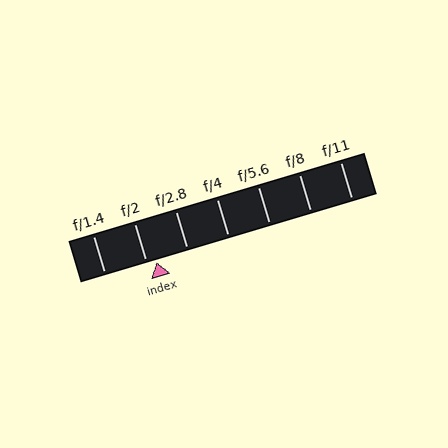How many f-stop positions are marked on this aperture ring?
There are 7 f-stop positions marked.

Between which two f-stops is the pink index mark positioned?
The index mark is between f/2 and f/2.8.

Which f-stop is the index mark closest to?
The index mark is closest to f/2.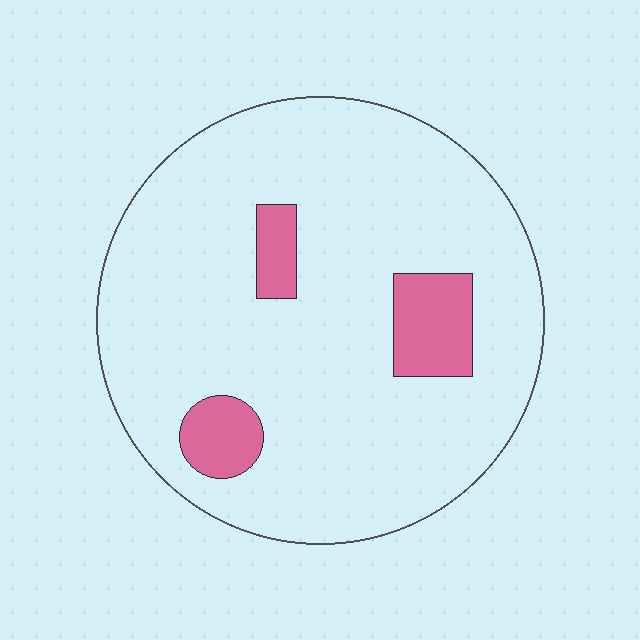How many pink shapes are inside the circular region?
3.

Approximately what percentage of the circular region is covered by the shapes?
Approximately 10%.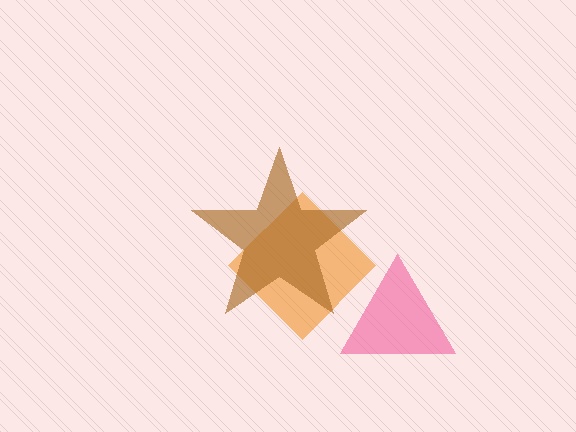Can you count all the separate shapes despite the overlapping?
Yes, there are 3 separate shapes.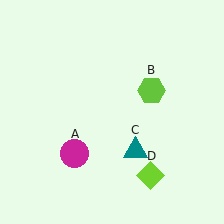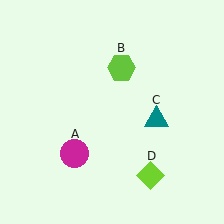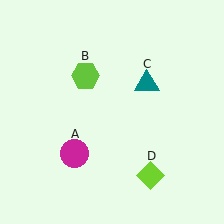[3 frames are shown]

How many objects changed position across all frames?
2 objects changed position: lime hexagon (object B), teal triangle (object C).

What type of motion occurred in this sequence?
The lime hexagon (object B), teal triangle (object C) rotated counterclockwise around the center of the scene.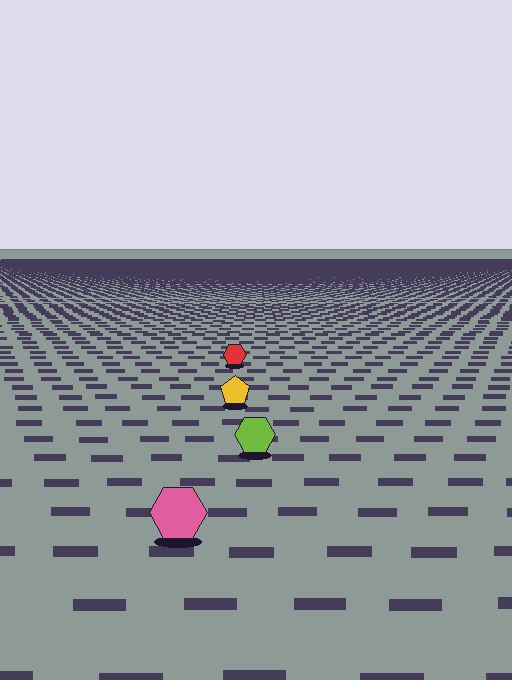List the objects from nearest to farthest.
From nearest to farthest: the pink hexagon, the lime hexagon, the yellow pentagon, the red hexagon.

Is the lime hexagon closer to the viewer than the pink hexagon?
No. The pink hexagon is closer — you can tell from the texture gradient: the ground texture is coarser near it.